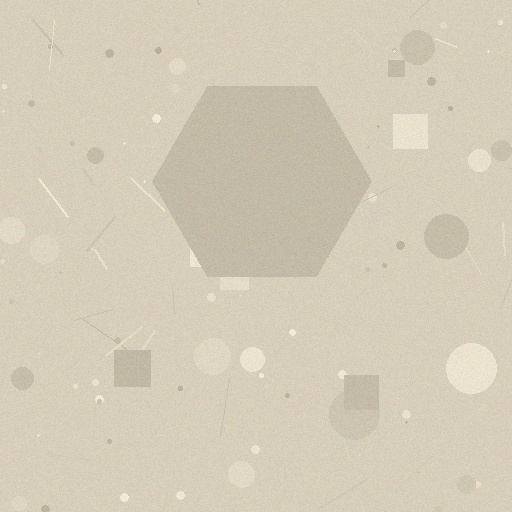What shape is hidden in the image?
A hexagon is hidden in the image.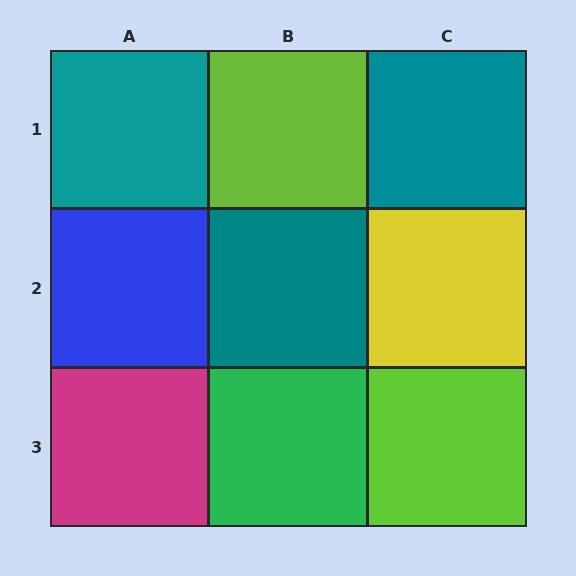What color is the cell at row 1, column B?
Lime.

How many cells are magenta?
1 cell is magenta.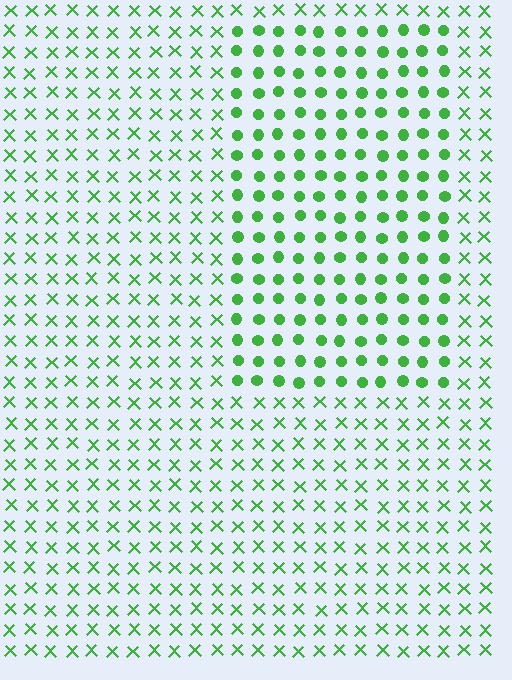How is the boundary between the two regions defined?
The boundary is defined by a change in element shape: circles inside vs. X marks outside. All elements share the same color and spacing.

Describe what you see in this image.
The image is filled with small green elements arranged in a uniform grid. A rectangle-shaped region contains circles, while the surrounding area contains X marks. The boundary is defined purely by the change in element shape.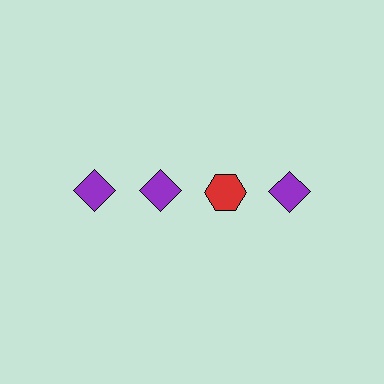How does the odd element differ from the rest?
It differs in both color (red instead of purple) and shape (hexagon instead of diamond).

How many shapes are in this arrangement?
There are 4 shapes arranged in a grid pattern.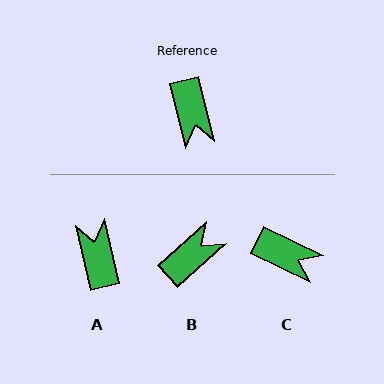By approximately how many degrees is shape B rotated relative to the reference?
Approximately 118 degrees counter-clockwise.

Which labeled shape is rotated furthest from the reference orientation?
A, about 179 degrees away.